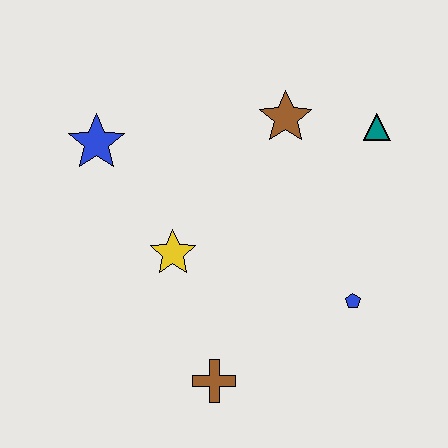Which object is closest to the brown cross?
The yellow star is closest to the brown cross.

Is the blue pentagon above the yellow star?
No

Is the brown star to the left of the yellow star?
No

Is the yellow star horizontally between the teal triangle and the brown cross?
No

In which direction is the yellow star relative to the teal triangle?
The yellow star is to the left of the teal triangle.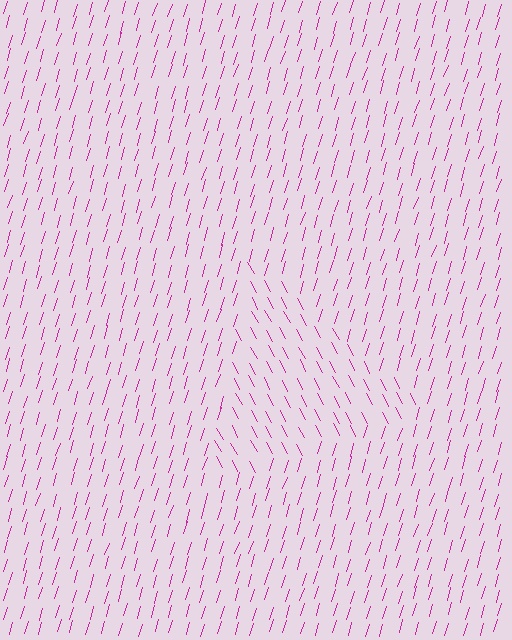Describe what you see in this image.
The image is filled with small magenta line segments. A triangle region in the image has lines oriented differently from the surrounding lines, creating a visible texture boundary.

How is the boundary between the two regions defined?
The boundary is defined purely by a change in line orientation (approximately 45 degrees difference). All lines are the same color and thickness.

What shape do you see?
I see a triangle.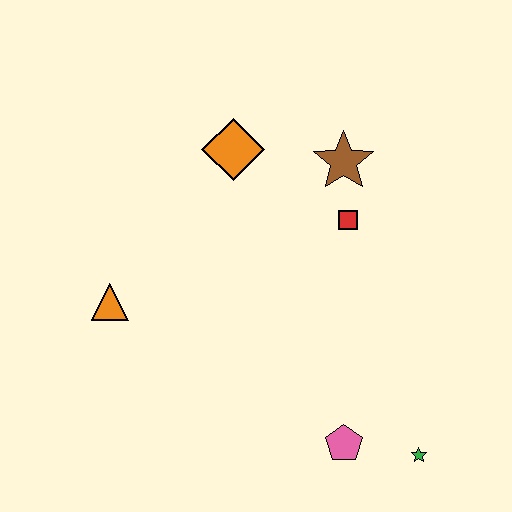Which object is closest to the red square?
The brown star is closest to the red square.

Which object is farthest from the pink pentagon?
The orange diamond is farthest from the pink pentagon.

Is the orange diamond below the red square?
No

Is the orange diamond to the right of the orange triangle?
Yes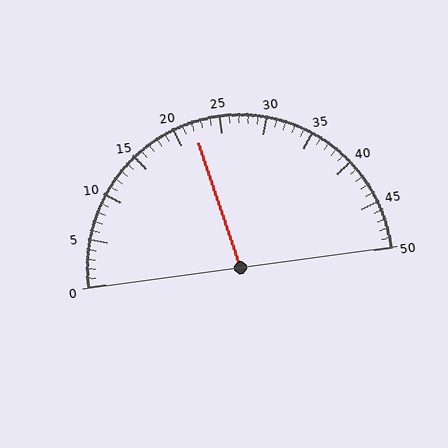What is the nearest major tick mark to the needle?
The nearest major tick mark is 20.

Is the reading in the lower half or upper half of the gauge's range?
The reading is in the lower half of the range (0 to 50).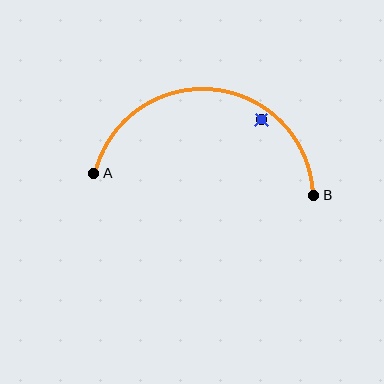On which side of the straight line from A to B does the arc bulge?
The arc bulges above the straight line connecting A and B.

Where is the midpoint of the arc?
The arc midpoint is the point on the curve farthest from the straight line joining A and B. It sits above that line.